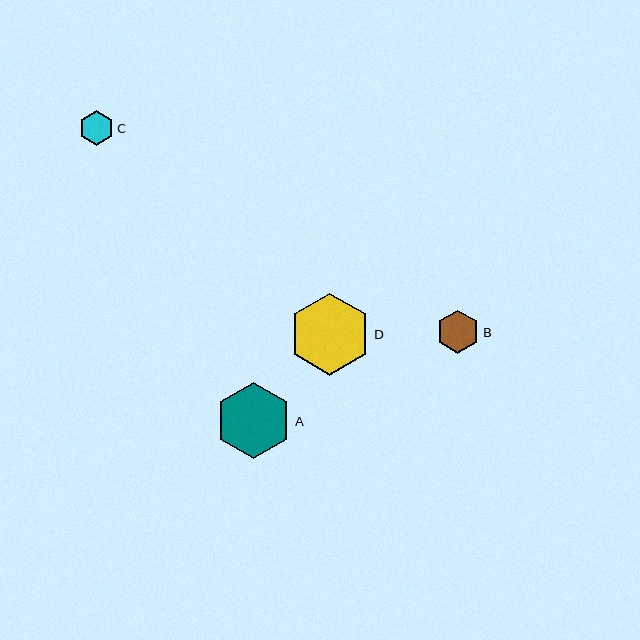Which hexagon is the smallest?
Hexagon C is the smallest with a size of approximately 35 pixels.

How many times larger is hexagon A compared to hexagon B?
Hexagon A is approximately 1.8 times the size of hexagon B.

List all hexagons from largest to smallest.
From largest to smallest: D, A, B, C.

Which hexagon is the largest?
Hexagon D is the largest with a size of approximately 82 pixels.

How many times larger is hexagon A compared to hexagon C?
Hexagon A is approximately 2.2 times the size of hexagon C.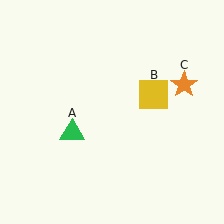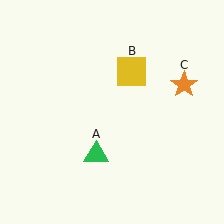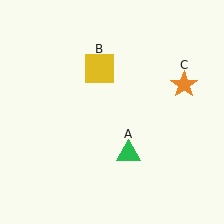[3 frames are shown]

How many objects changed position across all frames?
2 objects changed position: green triangle (object A), yellow square (object B).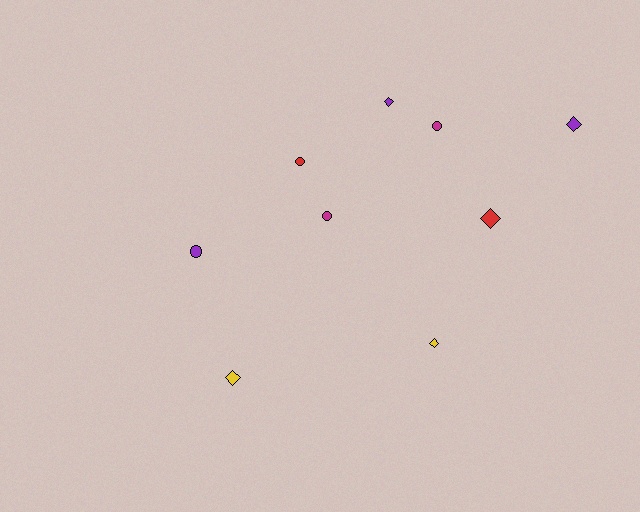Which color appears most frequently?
Purple, with 3 objects.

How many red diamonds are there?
There is 1 red diamond.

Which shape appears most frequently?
Diamond, with 5 objects.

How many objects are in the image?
There are 9 objects.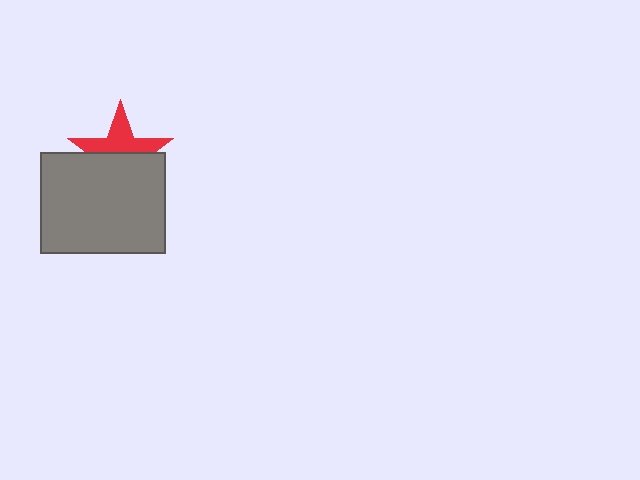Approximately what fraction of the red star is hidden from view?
Roughly 52% of the red star is hidden behind the gray rectangle.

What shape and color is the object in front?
The object in front is a gray rectangle.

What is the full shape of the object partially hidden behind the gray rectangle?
The partially hidden object is a red star.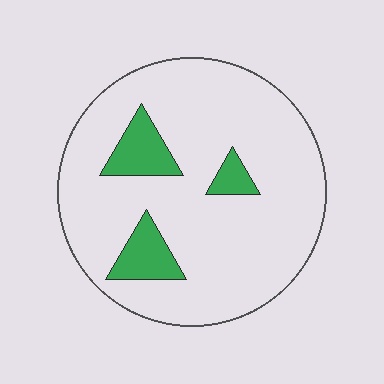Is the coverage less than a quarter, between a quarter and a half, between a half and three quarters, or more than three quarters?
Less than a quarter.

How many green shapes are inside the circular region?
3.